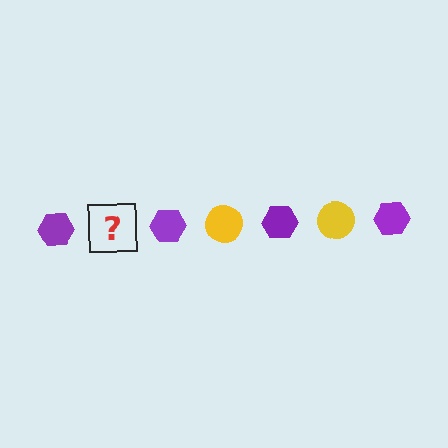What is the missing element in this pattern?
The missing element is a yellow circle.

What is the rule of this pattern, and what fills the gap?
The rule is that the pattern alternates between purple hexagon and yellow circle. The gap should be filled with a yellow circle.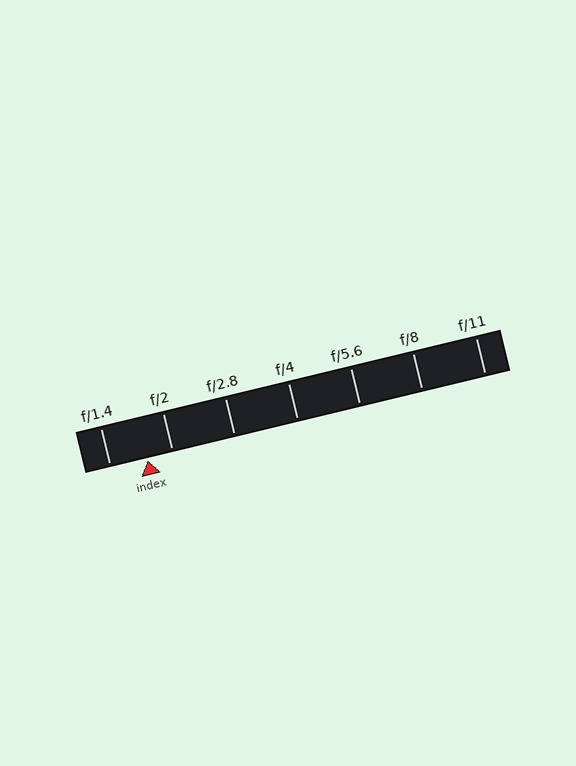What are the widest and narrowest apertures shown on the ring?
The widest aperture shown is f/1.4 and the narrowest is f/11.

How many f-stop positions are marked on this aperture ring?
There are 7 f-stop positions marked.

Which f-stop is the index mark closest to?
The index mark is closest to f/2.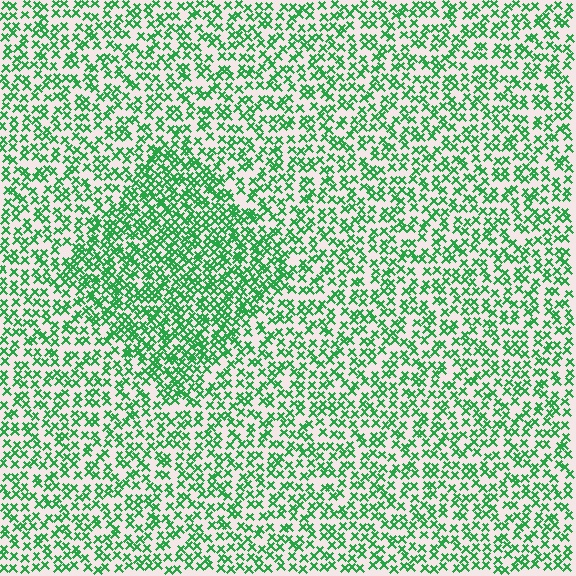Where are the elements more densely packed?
The elements are more densely packed inside the diamond boundary.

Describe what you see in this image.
The image contains small green elements arranged at two different densities. A diamond-shaped region is visible where the elements are more densely packed than the surrounding area.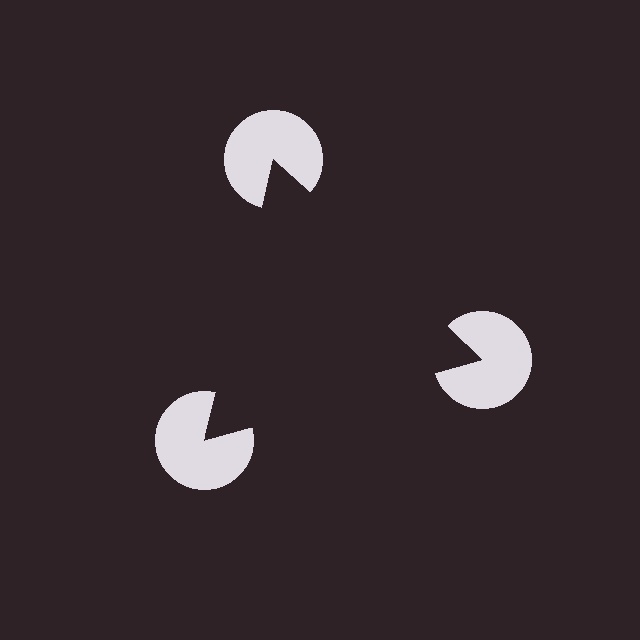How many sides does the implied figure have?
3 sides.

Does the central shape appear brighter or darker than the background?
It typically appears slightly darker than the background, even though no actual brightness change is drawn.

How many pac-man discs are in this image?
There are 3 — one at each vertex of the illusory triangle.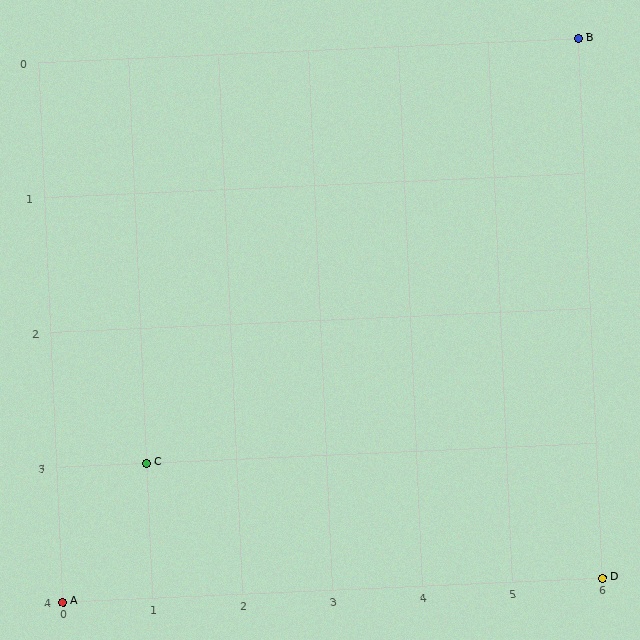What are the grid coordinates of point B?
Point B is at grid coordinates (6, 0).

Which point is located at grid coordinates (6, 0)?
Point B is at (6, 0).